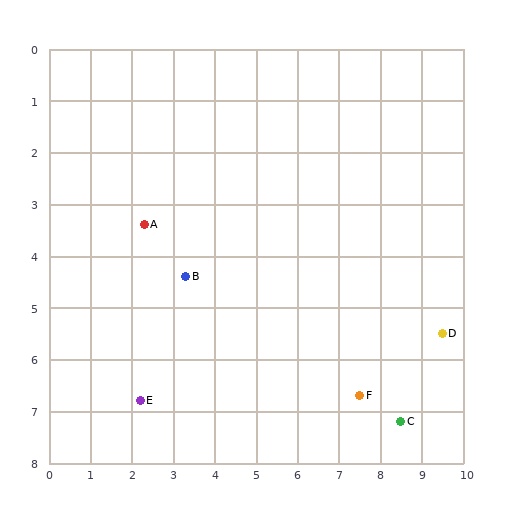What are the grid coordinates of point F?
Point F is at approximately (7.5, 6.7).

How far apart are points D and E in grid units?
Points D and E are about 7.4 grid units apart.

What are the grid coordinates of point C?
Point C is at approximately (8.5, 7.2).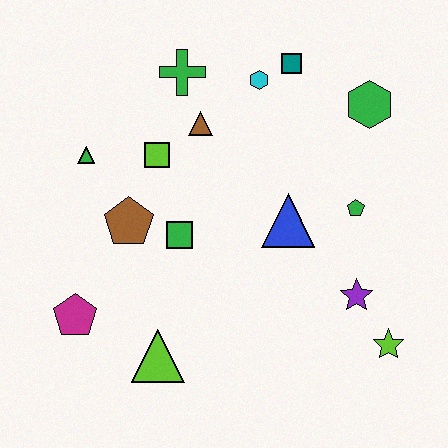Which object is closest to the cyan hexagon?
The teal square is closest to the cyan hexagon.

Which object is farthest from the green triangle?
The lime star is farthest from the green triangle.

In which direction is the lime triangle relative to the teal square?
The lime triangle is below the teal square.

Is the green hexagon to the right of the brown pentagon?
Yes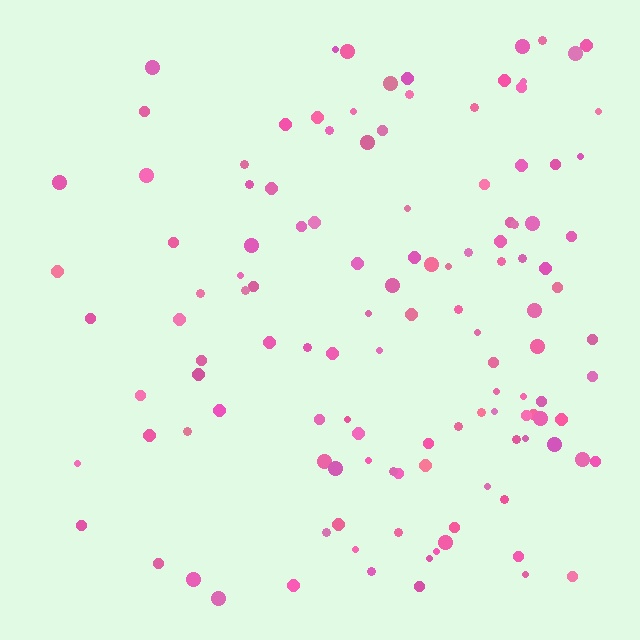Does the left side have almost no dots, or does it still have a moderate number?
Still a moderate number, just noticeably fewer than the right.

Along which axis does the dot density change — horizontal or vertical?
Horizontal.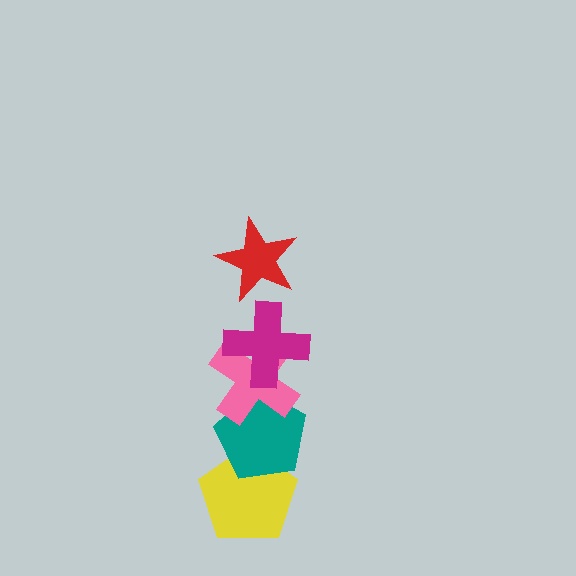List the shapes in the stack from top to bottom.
From top to bottom: the red star, the magenta cross, the pink cross, the teal pentagon, the yellow pentagon.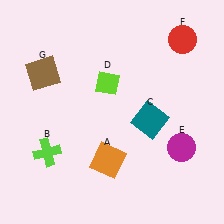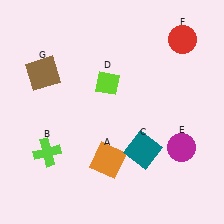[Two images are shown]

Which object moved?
The teal square (C) moved down.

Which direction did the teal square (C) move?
The teal square (C) moved down.